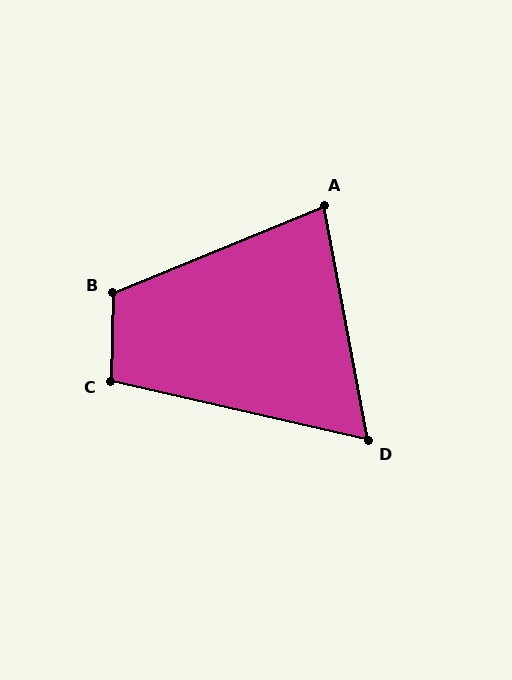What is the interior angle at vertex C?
Approximately 102 degrees (obtuse).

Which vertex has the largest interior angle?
B, at approximately 113 degrees.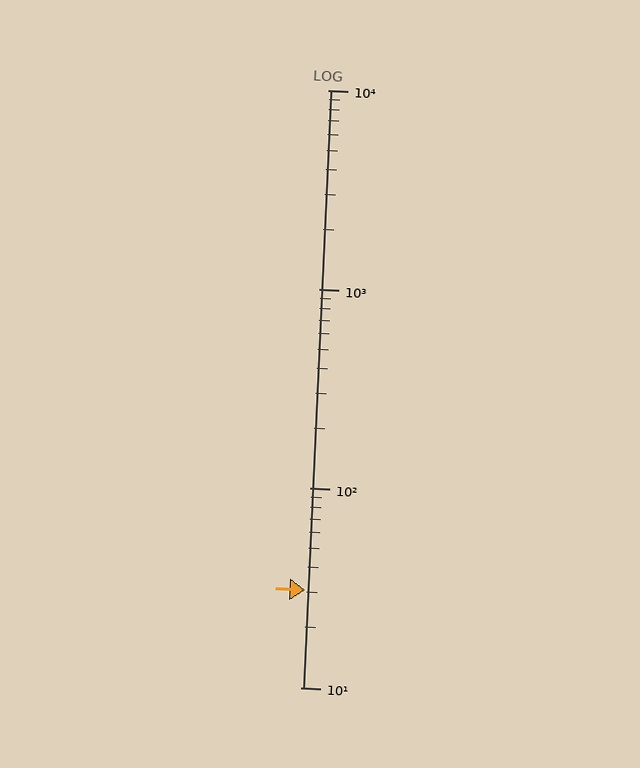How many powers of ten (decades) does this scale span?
The scale spans 3 decades, from 10 to 10000.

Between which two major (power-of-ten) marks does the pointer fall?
The pointer is between 10 and 100.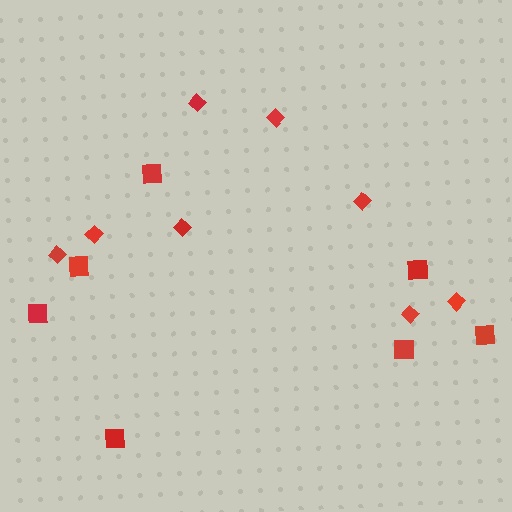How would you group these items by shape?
There are 2 groups: one group of squares (7) and one group of diamonds (8).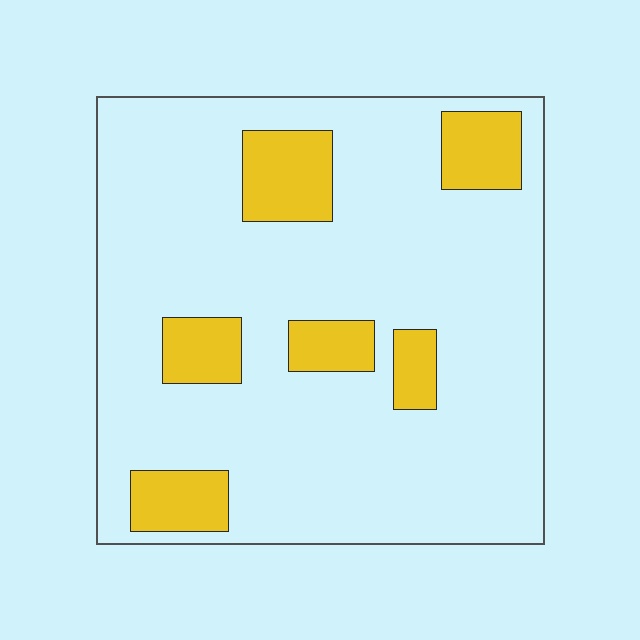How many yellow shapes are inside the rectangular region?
6.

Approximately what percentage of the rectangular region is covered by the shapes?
Approximately 15%.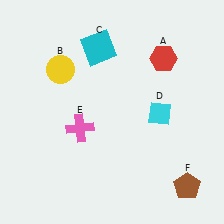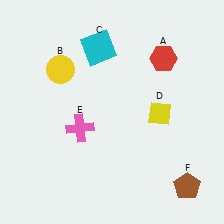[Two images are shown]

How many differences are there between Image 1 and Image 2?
There is 1 difference between the two images.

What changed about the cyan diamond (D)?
In Image 1, D is cyan. In Image 2, it changed to yellow.